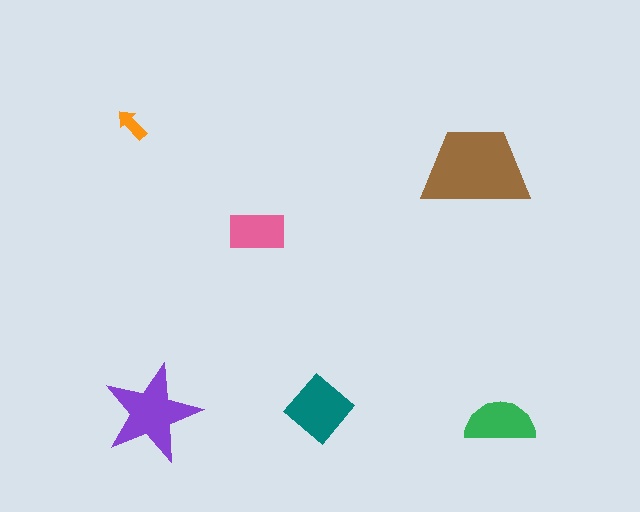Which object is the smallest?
The orange arrow.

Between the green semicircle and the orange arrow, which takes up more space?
The green semicircle.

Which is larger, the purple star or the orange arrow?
The purple star.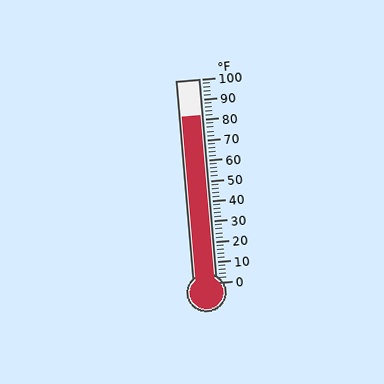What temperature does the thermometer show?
The thermometer shows approximately 82°F.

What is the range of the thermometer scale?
The thermometer scale ranges from 0°F to 100°F.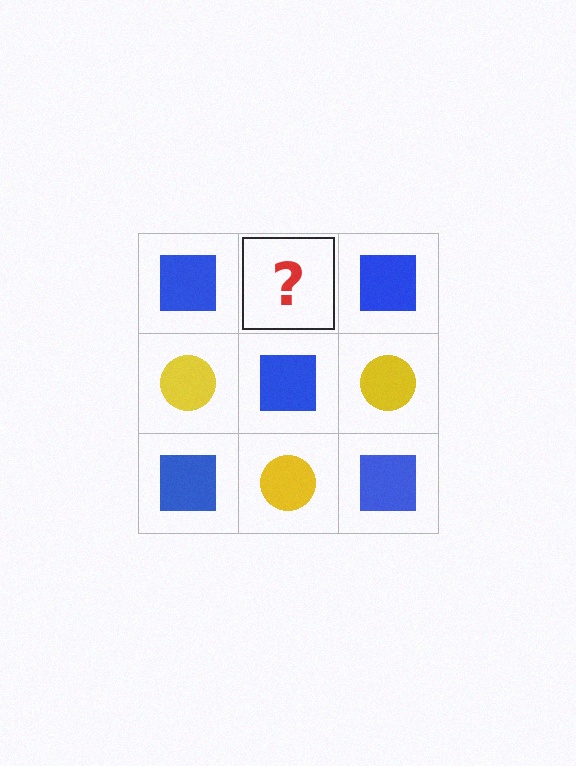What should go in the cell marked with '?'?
The missing cell should contain a yellow circle.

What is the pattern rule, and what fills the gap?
The rule is that it alternates blue square and yellow circle in a checkerboard pattern. The gap should be filled with a yellow circle.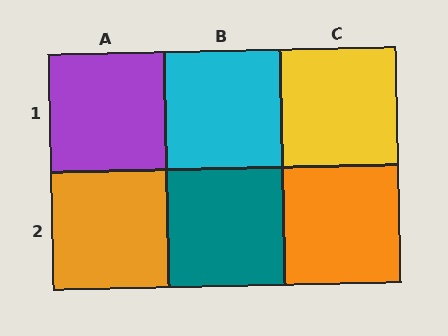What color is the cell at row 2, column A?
Orange.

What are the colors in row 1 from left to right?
Purple, cyan, yellow.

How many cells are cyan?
1 cell is cyan.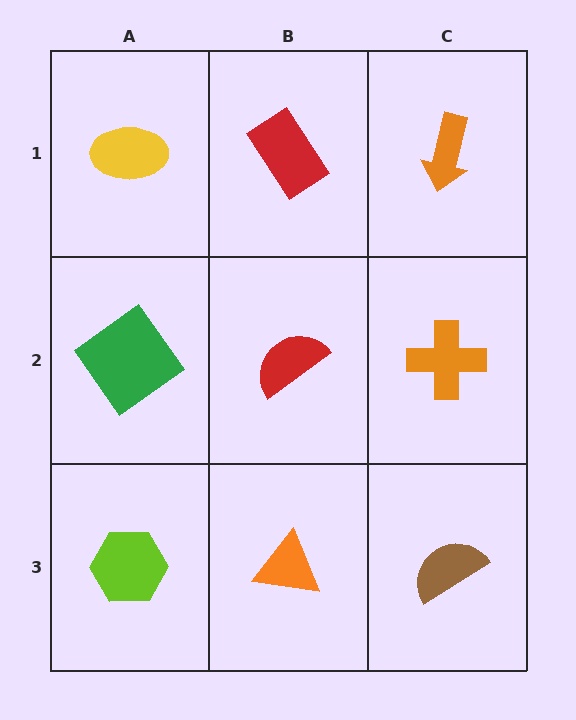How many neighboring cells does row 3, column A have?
2.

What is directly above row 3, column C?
An orange cross.